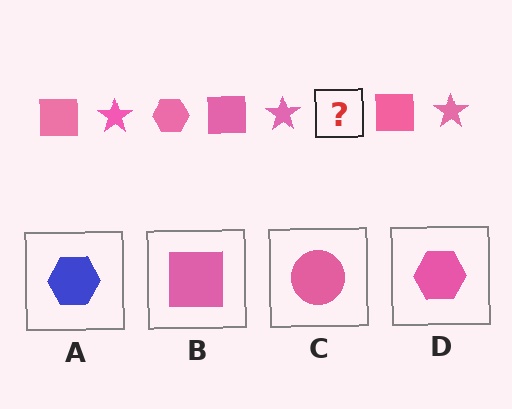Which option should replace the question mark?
Option D.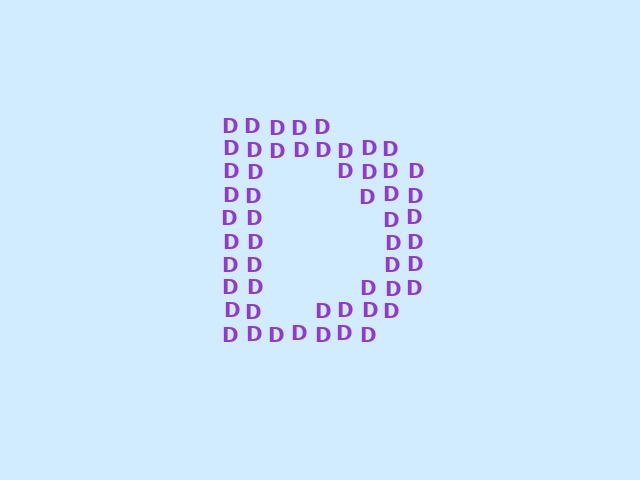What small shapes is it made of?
It is made of small letter D's.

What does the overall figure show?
The overall figure shows the letter D.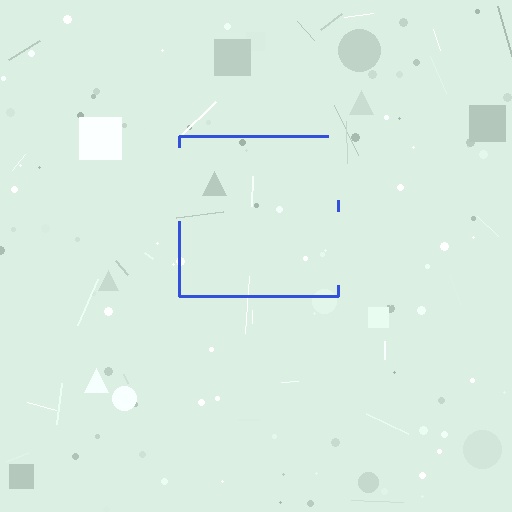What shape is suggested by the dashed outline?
The dashed outline suggests a square.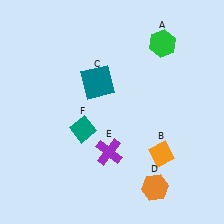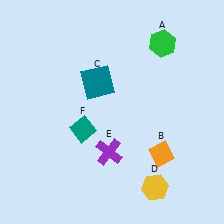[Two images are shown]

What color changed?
The hexagon (D) changed from orange in Image 1 to yellow in Image 2.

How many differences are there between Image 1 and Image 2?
There is 1 difference between the two images.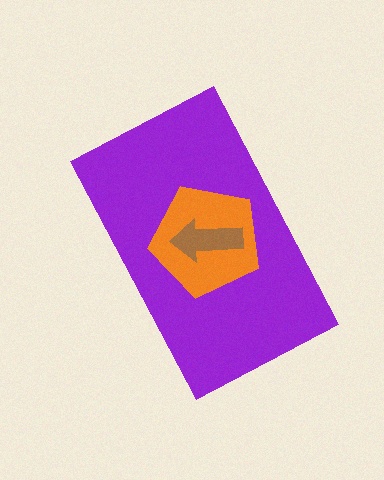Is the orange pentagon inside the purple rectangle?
Yes.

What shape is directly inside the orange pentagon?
The brown arrow.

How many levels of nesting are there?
3.